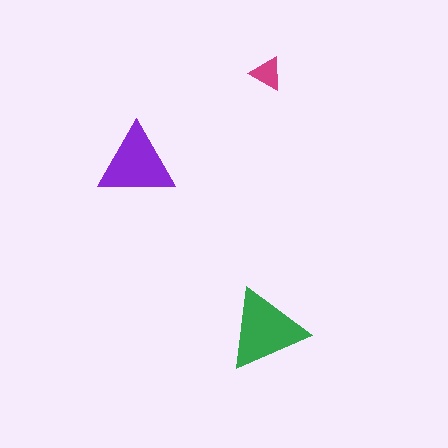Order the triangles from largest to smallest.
the green one, the purple one, the magenta one.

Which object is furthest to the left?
The purple triangle is leftmost.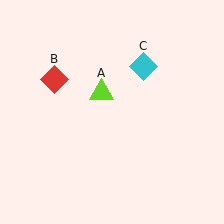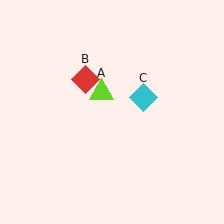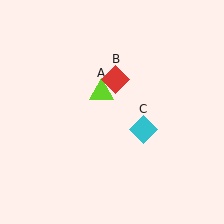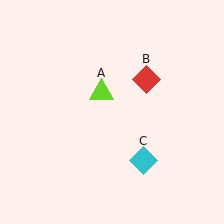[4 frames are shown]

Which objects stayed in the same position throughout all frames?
Lime triangle (object A) remained stationary.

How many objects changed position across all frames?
2 objects changed position: red diamond (object B), cyan diamond (object C).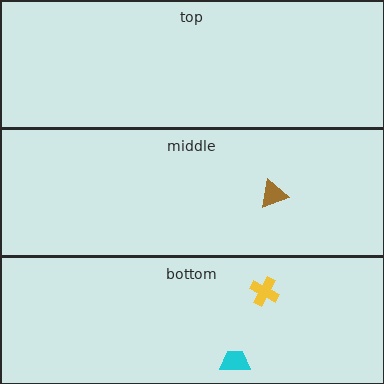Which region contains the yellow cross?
The bottom region.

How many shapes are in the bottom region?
2.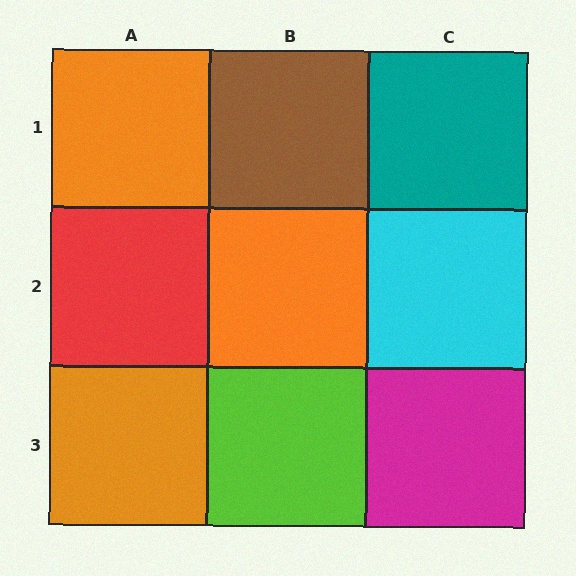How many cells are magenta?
1 cell is magenta.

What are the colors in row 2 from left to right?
Red, orange, cyan.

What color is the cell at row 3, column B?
Lime.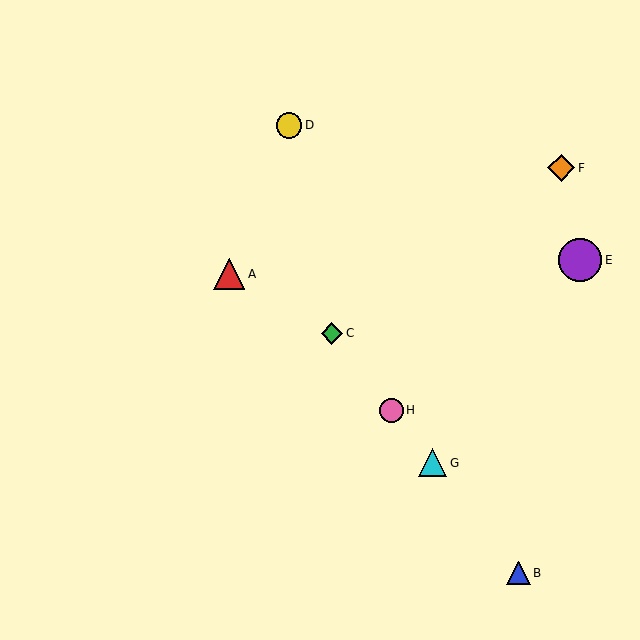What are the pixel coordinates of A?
Object A is at (229, 274).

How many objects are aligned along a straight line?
4 objects (B, C, G, H) are aligned along a straight line.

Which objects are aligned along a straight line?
Objects B, C, G, H are aligned along a straight line.